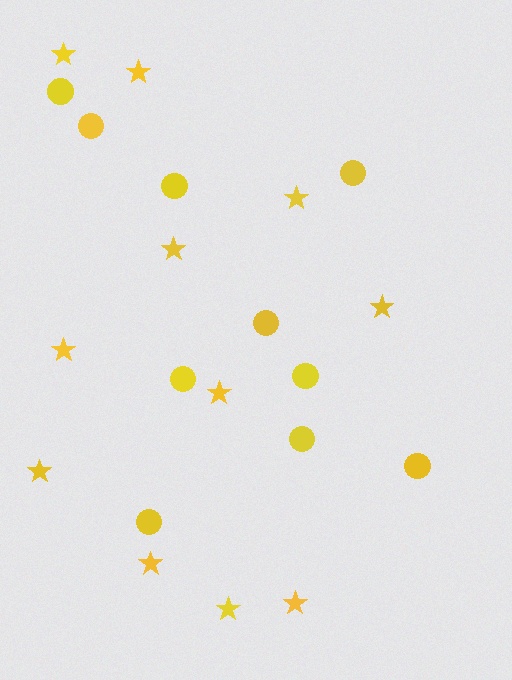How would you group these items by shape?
There are 2 groups: one group of circles (10) and one group of stars (11).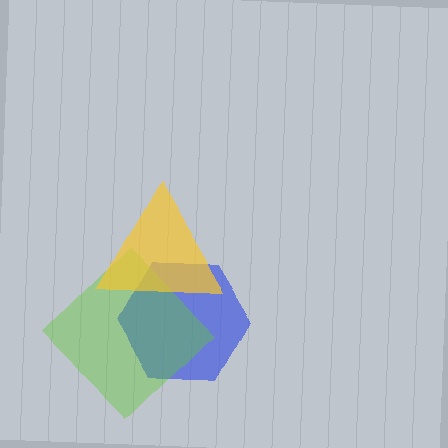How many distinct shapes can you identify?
There are 3 distinct shapes: a blue hexagon, a lime diamond, a yellow triangle.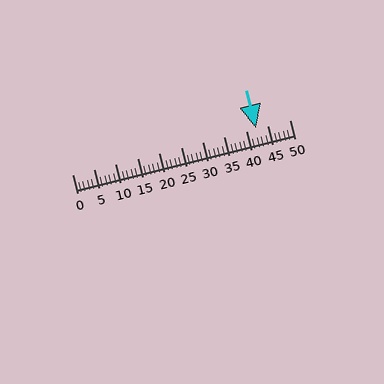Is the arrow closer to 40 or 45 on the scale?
The arrow is closer to 40.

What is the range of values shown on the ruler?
The ruler shows values from 0 to 50.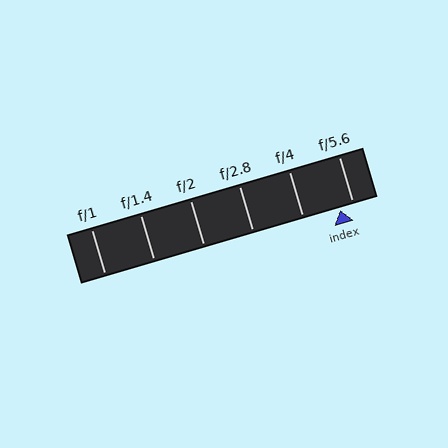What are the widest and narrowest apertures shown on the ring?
The widest aperture shown is f/1 and the narrowest is f/5.6.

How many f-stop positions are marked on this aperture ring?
There are 6 f-stop positions marked.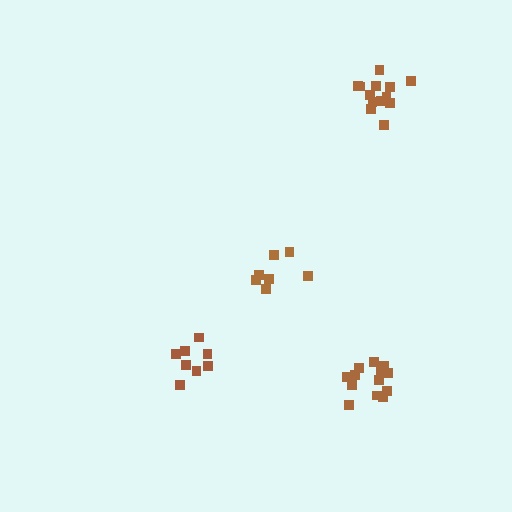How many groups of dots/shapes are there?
There are 4 groups.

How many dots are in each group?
Group 1: 7 dots, Group 2: 13 dots, Group 3: 13 dots, Group 4: 8 dots (41 total).